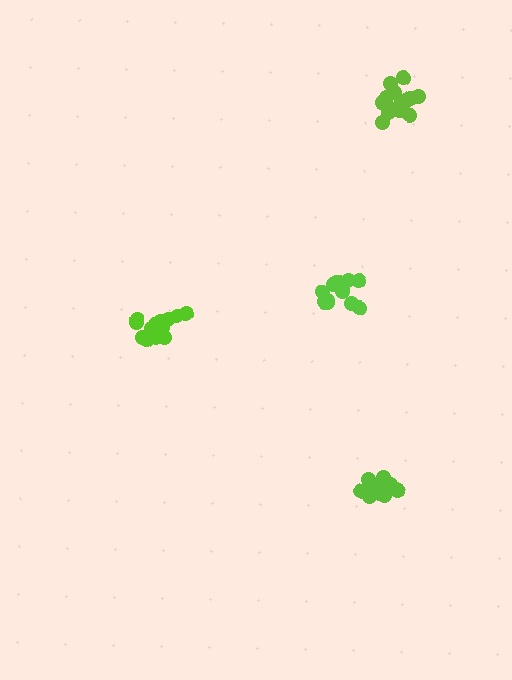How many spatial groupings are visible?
There are 4 spatial groupings.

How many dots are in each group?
Group 1: 12 dots, Group 2: 16 dots, Group 3: 16 dots, Group 4: 16 dots (60 total).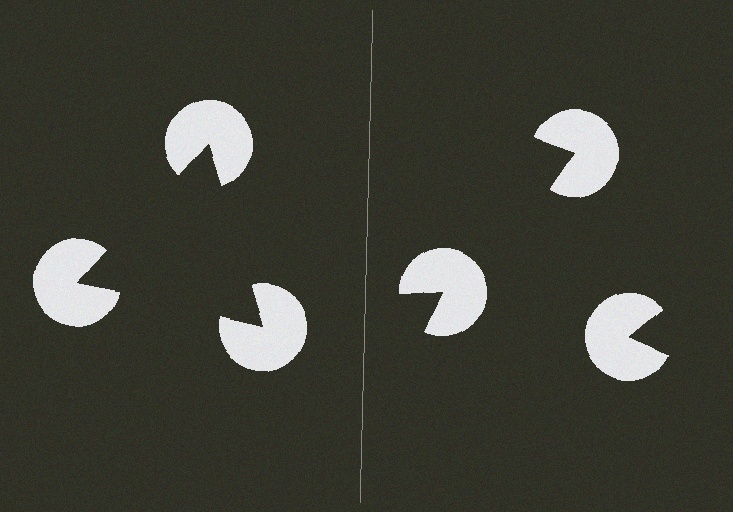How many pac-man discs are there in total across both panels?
6 — 3 on each side.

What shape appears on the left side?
An illusory triangle.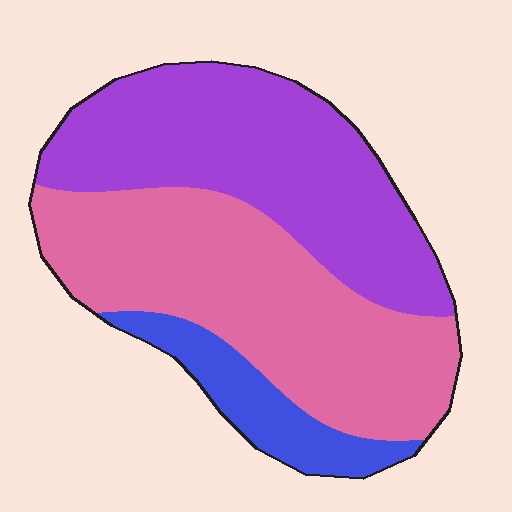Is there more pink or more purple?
Pink.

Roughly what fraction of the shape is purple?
Purple covers 41% of the shape.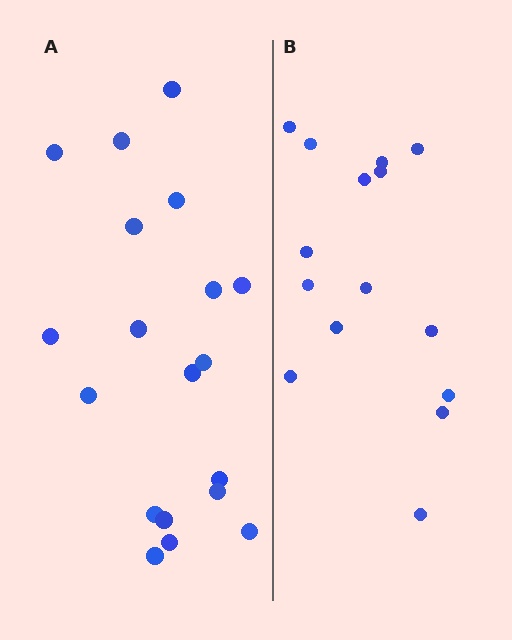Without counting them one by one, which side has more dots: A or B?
Region A (the left region) has more dots.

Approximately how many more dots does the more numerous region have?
Region A has about 4 more dots than region B.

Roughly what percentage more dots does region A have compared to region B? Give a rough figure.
About 25% more.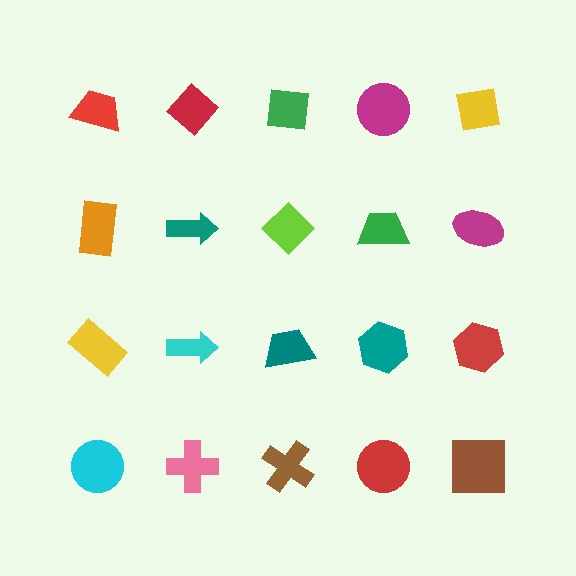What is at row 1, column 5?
A yellow square.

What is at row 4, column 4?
A red circle.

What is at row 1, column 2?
A red diamond.